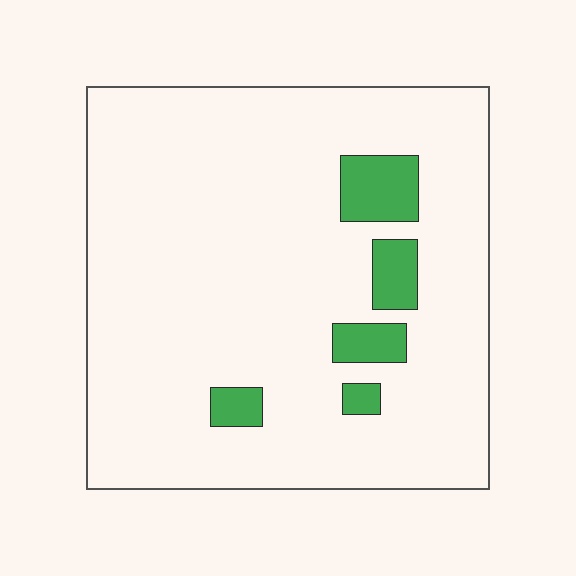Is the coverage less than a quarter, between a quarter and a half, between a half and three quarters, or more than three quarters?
Less than a quarter.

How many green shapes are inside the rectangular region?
5.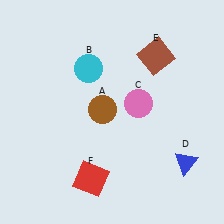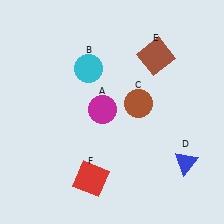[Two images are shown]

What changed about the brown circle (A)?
In Image 1, A is brown. In Image 2, it changed to magenta.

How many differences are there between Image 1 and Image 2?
There are 2 differences between the two images.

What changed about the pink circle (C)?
In Image 1, C is pink. In Image 2, it changed to brown.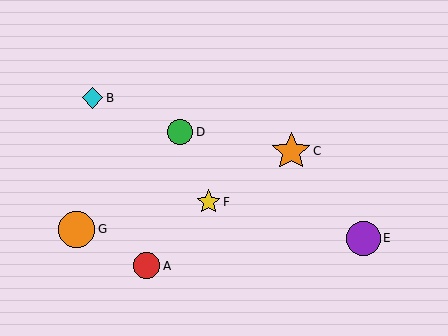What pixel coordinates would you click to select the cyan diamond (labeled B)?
Click at (92, 98) to select the cyan diamond B.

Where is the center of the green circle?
The center of the green circle is at (180, 132).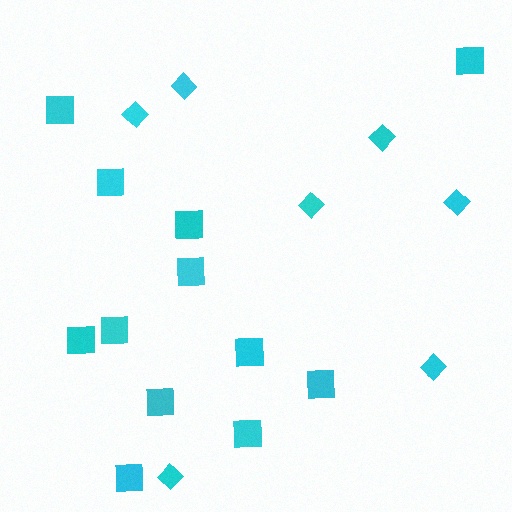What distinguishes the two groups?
There are 2 groups: one group of squares (12) and one group of diamonds (7).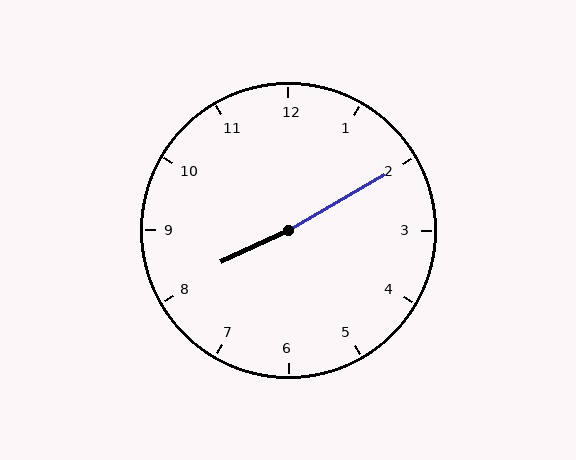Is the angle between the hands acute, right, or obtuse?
It is obtuse.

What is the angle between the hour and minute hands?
Approximately 175 degrees.